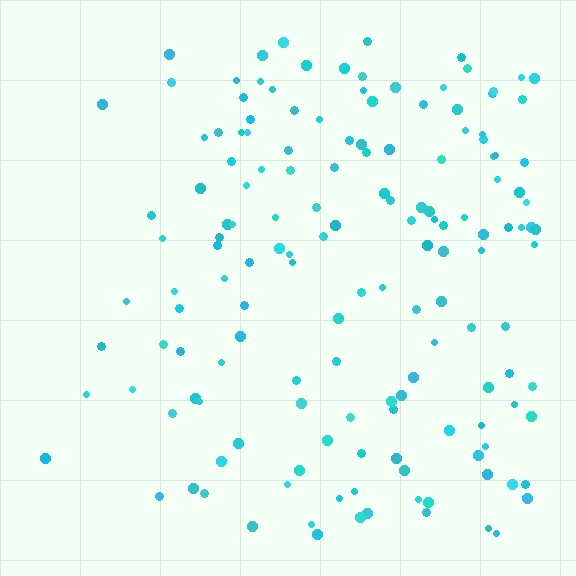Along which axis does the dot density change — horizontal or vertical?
Horizontal.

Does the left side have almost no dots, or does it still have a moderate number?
Still a moderate number, just noticeably fewer than the right.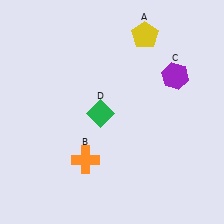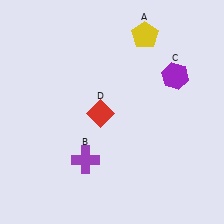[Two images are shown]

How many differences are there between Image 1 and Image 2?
There are 2 differences between the two images.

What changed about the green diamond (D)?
In Image 1, D is green. In Image 2, it changed to red.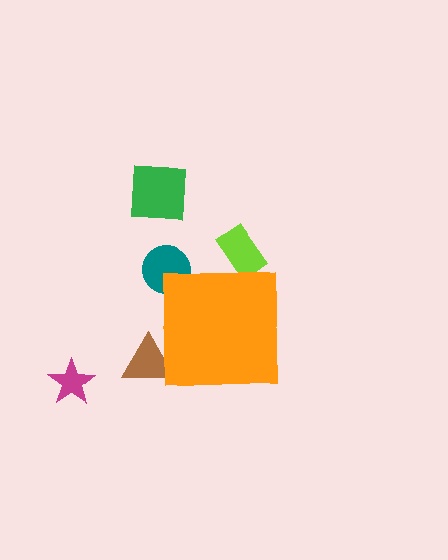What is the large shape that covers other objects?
An orange square.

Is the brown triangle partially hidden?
Yes, the brown triangle is partially hidden behind the orange square.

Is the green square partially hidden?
No, the green square is fully visible.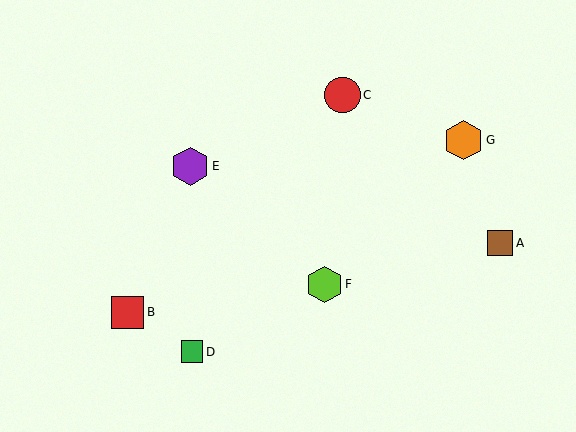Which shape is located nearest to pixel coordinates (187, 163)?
The purple hexagon (labeled E) at (190, 166) is nearest to that location.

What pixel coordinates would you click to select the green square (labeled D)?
Click at (192, 352) to select the green square D.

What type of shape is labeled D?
Shape D is a green square.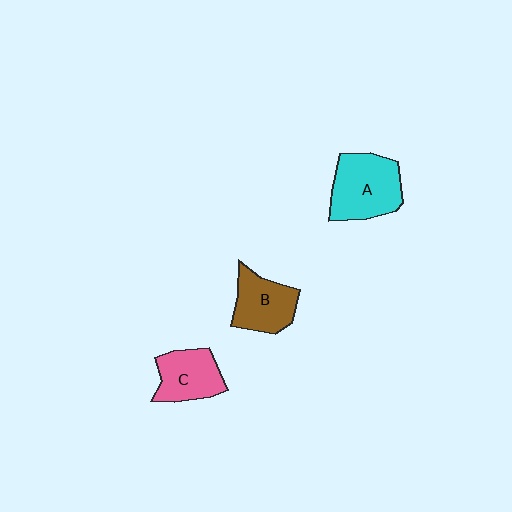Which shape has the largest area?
Shape A (cyan).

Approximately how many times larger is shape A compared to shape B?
Approximately 1.3 times.